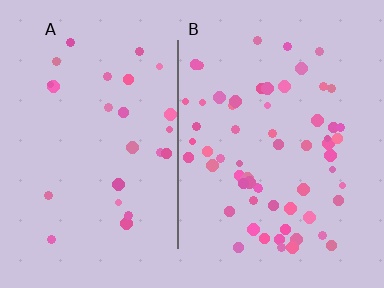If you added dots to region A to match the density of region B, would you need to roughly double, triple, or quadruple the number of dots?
Approximately double.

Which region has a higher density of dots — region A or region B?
B (the right).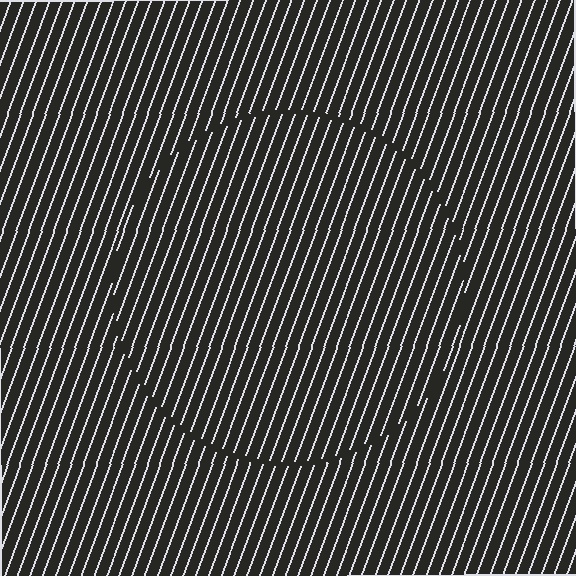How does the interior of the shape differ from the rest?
The interior of the shape contains the same grating, shifted by half a period — the contour is defined by the phase discontinuity where line-ends from the inner and outer gratings abut.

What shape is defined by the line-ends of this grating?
An illusory circle. The interior of the shape contains the same grating, shifted by half a period — the contour is defined by the phase discontinuity where line-ends from the inner and outer gratings abut.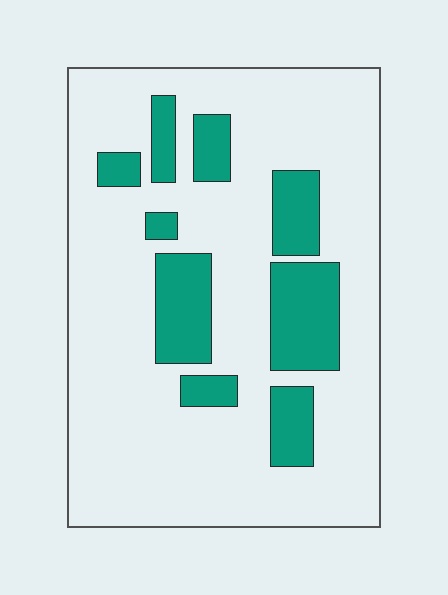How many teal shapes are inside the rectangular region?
9.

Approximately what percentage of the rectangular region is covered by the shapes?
Approximately 20%.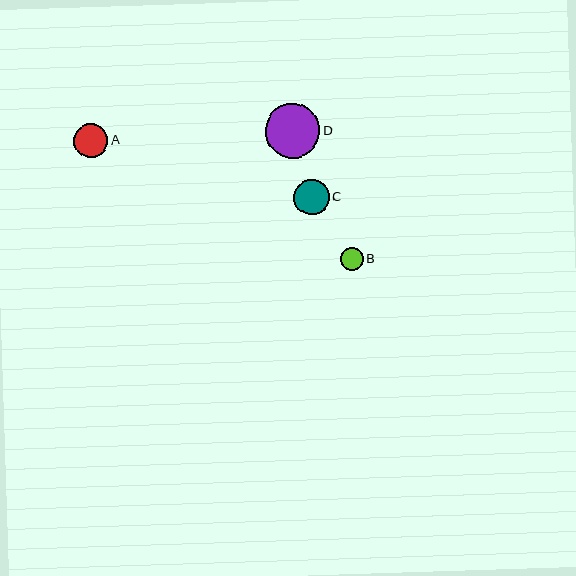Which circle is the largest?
Circle D is the largest with a size of approximately 55 pixels.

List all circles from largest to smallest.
From largest to smallest: D, C, A, B.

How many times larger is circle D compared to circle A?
Circle D is approximately 1.6 times the size of circle A.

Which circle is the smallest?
Circle B is the smallest with a size of approximately 23 pixels.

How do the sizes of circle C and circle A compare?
Circle C and circle A are approximately the same size.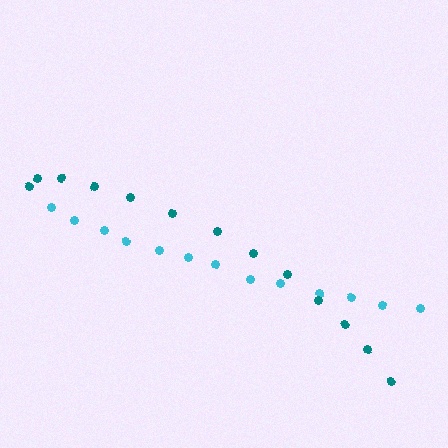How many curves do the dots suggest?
There are 2 distinct paths.